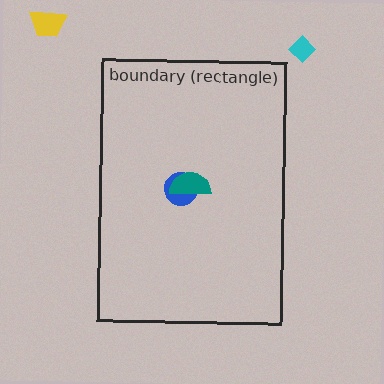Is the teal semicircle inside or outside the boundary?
Inside.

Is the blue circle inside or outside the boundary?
Inside.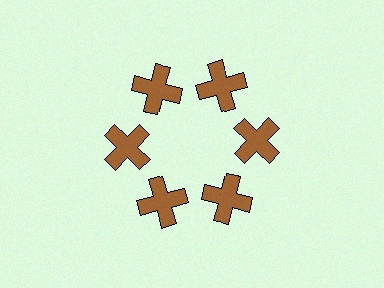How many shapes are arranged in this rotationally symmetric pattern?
There are 6 shapes, arranged in 6 groups of 1.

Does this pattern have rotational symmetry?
Yes, this pattern has 6-fold rotational symmetry. It looks the same after rotating 60 degrees around the center.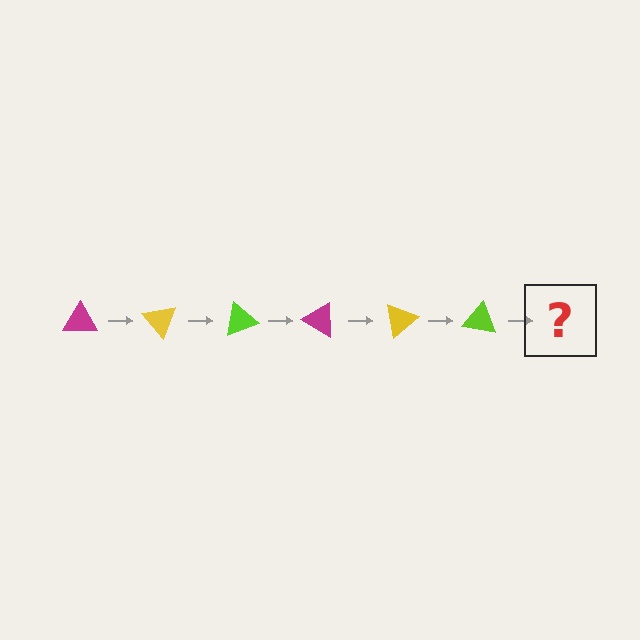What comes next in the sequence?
The next element should be a magenta triangle, rotated 300 degrees from the start.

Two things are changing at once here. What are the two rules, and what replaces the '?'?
The two rules are that it rotates 50 degrees each step and the color cycles through magenta, yellow, and lime. The '?' should be a magenta triangle, rotated 300 degrees from the start.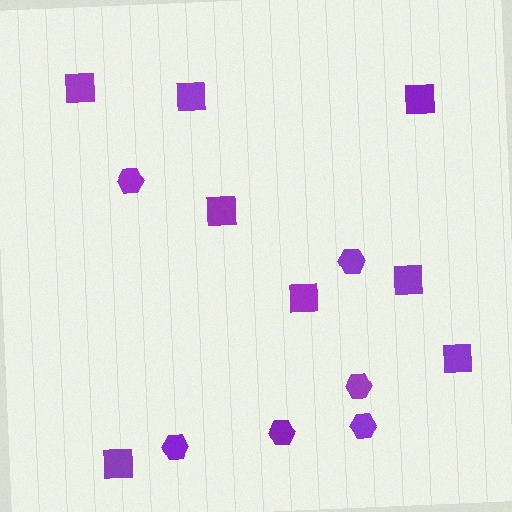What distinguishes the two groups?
There are 2 groups: one group of hexagons (6) and one group of squares (8).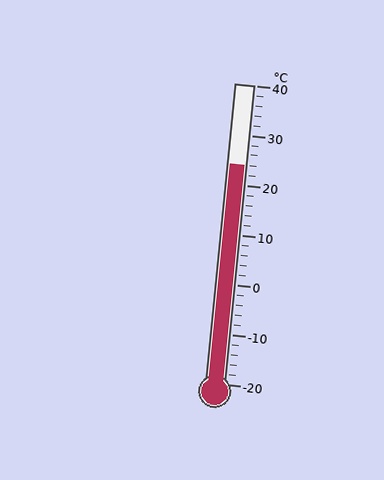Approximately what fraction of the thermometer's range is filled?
The thermometer is filled to approximately 75% of its range.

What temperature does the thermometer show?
The thermometer shows approximately 24°C.